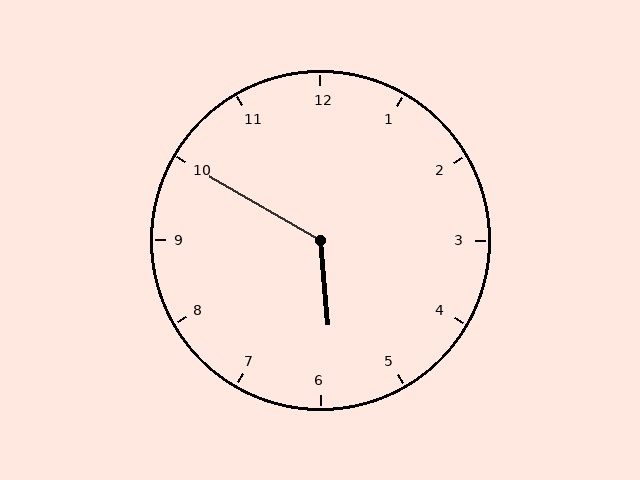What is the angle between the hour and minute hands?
Approximately 125 degrees.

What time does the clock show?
5:50.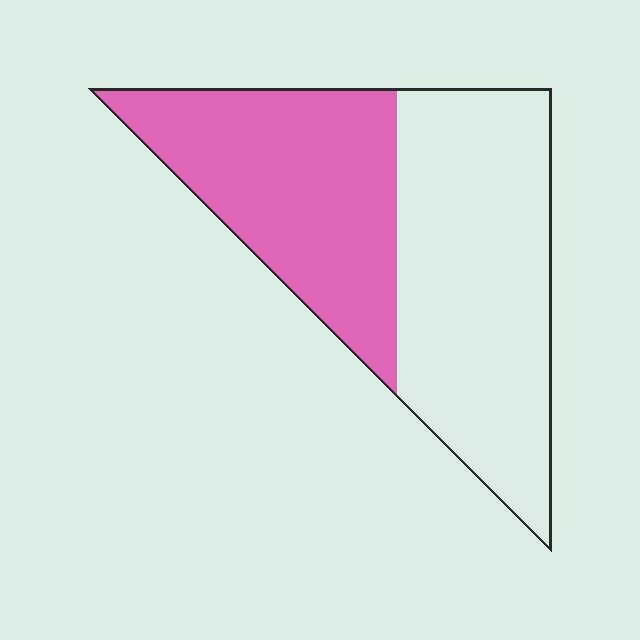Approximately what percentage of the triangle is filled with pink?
Approximately 45%.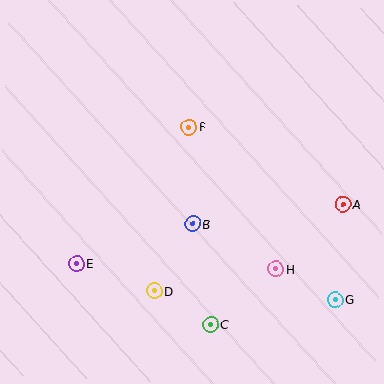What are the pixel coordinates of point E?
Point E is at (77, 264).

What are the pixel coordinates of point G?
Point G is at (335, 300).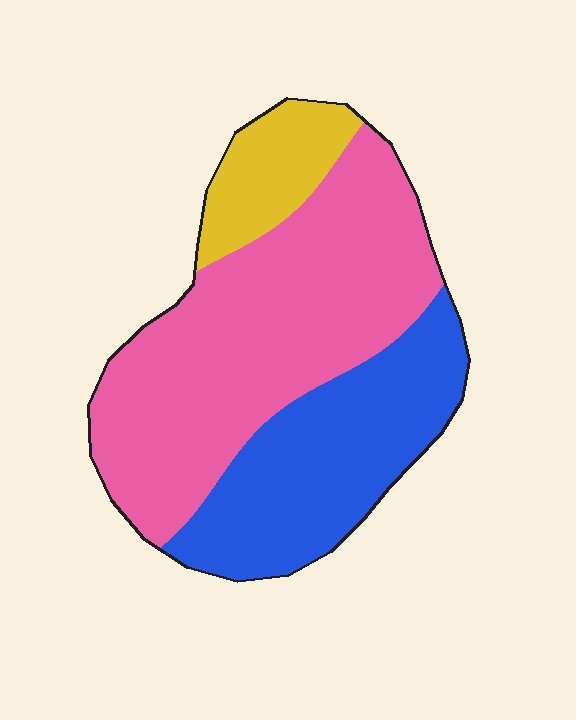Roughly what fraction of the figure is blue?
Blue takes up about one third (1/3) of the figure.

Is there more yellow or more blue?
Blue.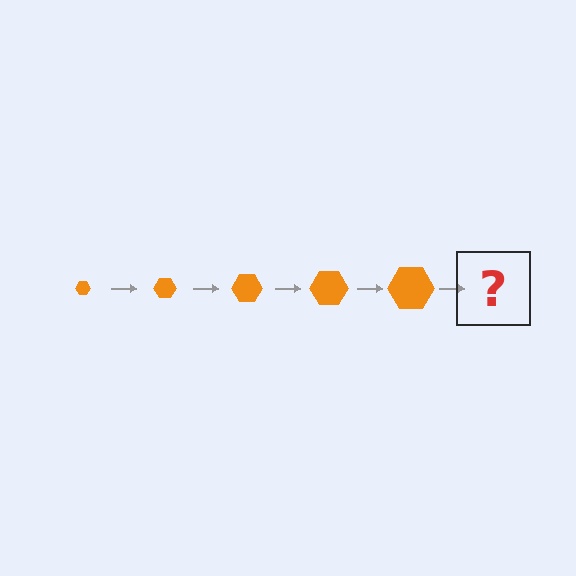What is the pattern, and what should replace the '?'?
The pattern is that the hexagon gets progressively larger each step. The '?' should be an orange hexagon, larger than the previous one.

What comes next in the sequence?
The next element should be an orange hexagon, larger than the previous one.